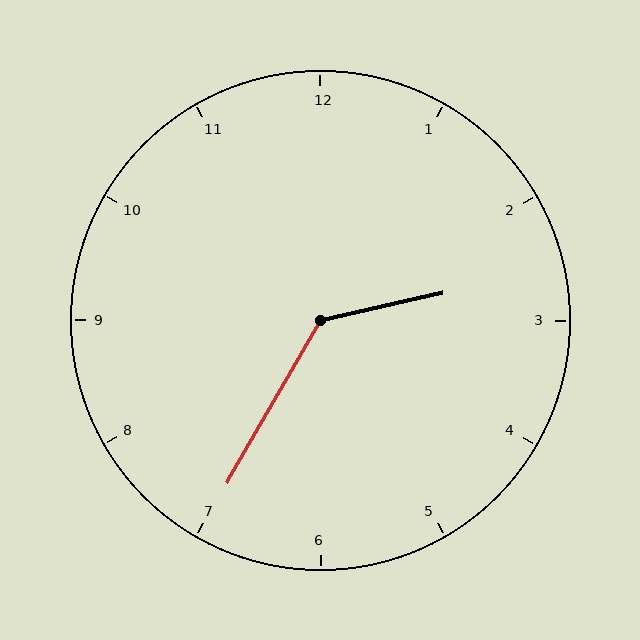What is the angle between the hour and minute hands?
Approximately 132 degrees.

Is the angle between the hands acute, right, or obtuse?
It is obtuse.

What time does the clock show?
2:35.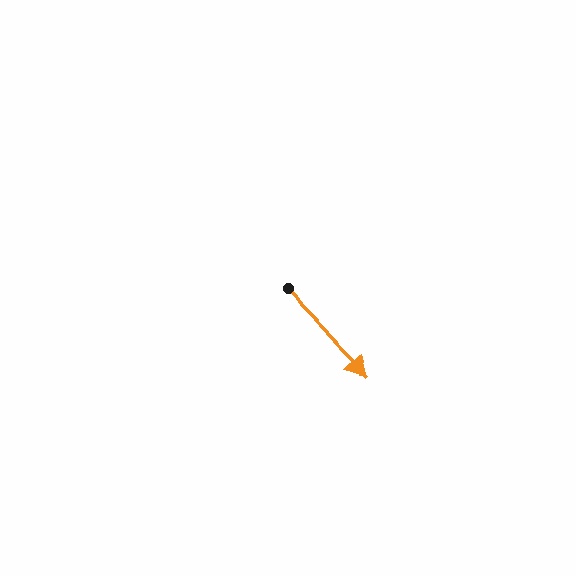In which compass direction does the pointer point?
Southeast.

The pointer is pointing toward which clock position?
Roughly 5 o'clock.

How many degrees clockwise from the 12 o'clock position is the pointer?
Approximately 136 degrees.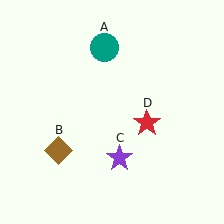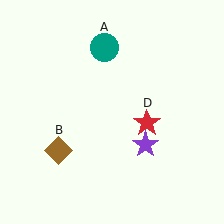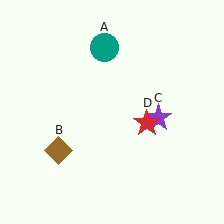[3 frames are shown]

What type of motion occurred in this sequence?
The purple star (object C) rotated counterclockwise around the center of the scene.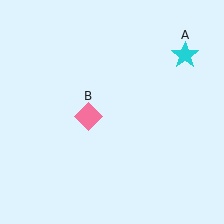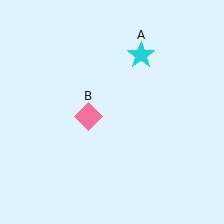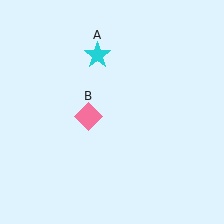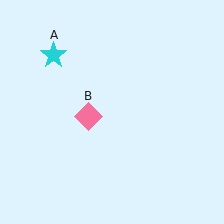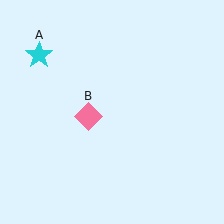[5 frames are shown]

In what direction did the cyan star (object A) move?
The cyan star (object A) moved left.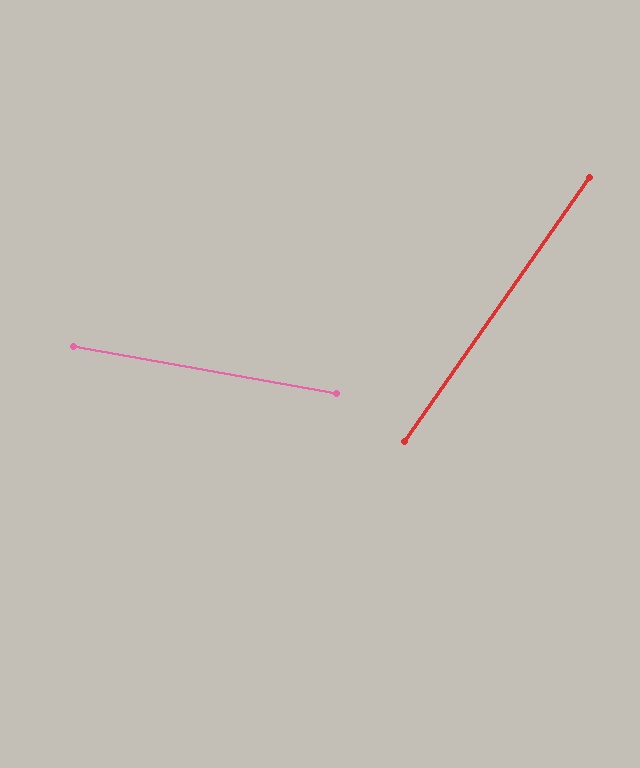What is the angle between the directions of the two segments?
Approximately 65 degrees.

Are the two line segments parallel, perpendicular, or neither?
Neither parallel nor perpendicular — they differ by about 65°.